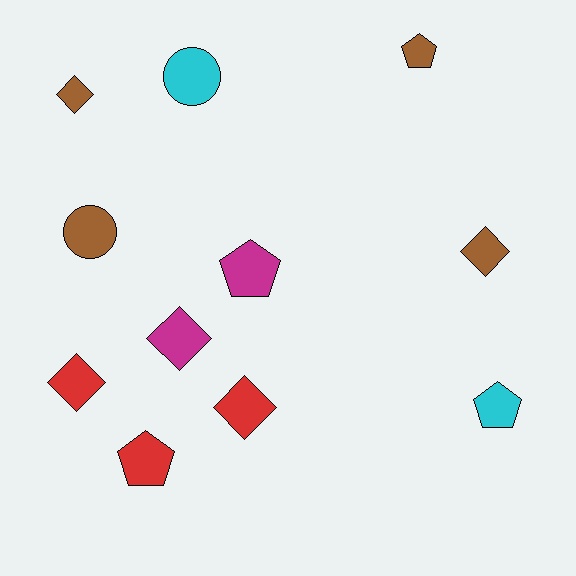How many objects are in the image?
There are 11 objects.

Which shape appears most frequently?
Diamond, with 5 objects.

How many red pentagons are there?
There is 1 red pentagon.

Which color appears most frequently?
Brown, with 4 objects.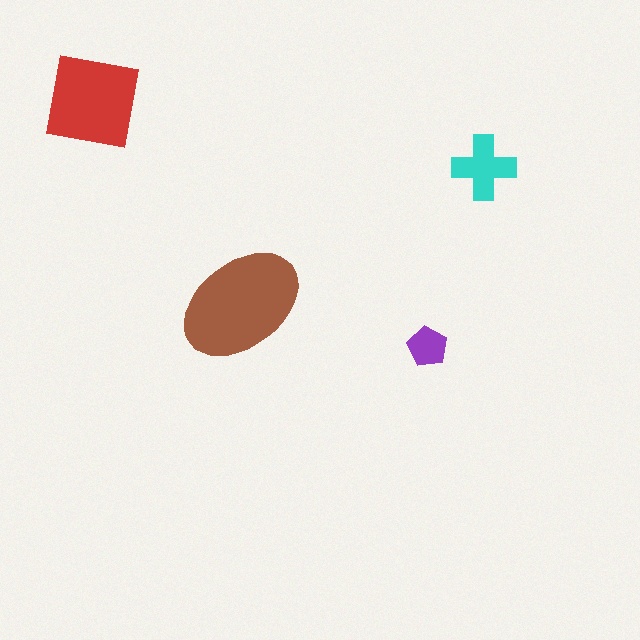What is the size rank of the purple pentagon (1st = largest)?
4th.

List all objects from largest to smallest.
The brown ellipse, the red square, the cyan cross, the purple pentagon.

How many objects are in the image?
There are 4 objects in the image.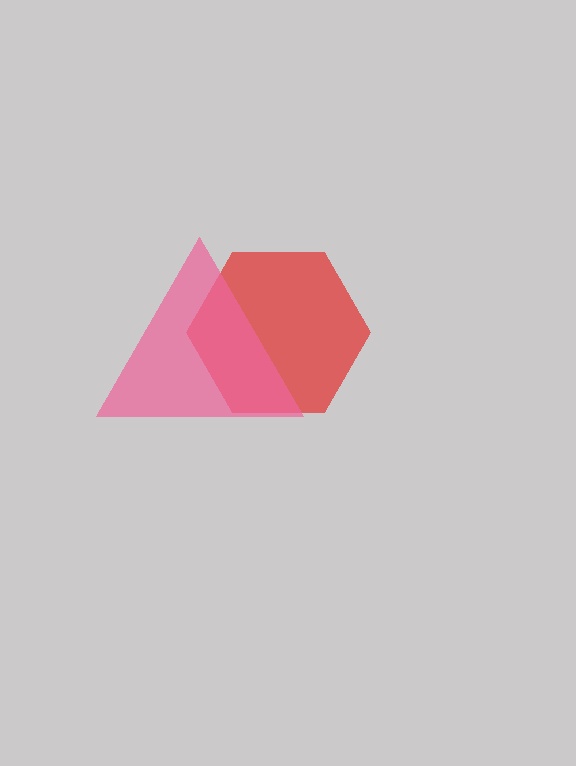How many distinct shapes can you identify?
There are 2 distinct shapes: a red hexagon, a pink triangle.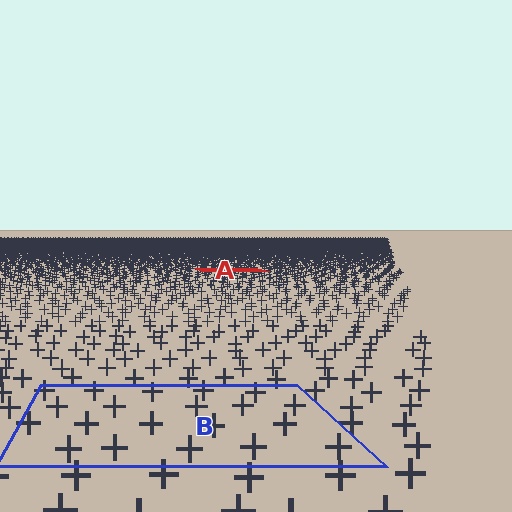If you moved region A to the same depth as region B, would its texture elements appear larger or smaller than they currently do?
They would appear larger. At a closer depth, the same texture elements are projected at a bigger on-screen size.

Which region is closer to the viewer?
Region B is closer. The texture elements there are larger and more spread out.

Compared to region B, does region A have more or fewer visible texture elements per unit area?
Region A has more texture elements per unit area — they are packed more densely because it is farther away.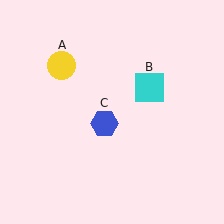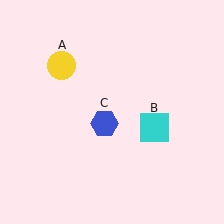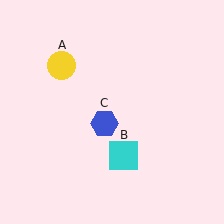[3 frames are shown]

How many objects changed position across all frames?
1 object changed position: cyan square (object B).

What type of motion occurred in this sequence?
The cyan square (object B) rotated clockwise around the center of the scene.